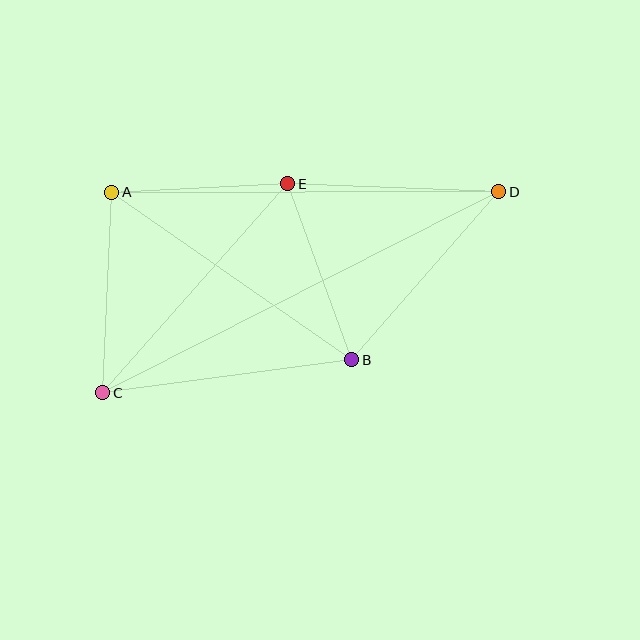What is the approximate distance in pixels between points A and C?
The distance between A and C is approximately 201 pixels.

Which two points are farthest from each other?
Points C and D are farthest from each other.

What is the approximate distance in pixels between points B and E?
The distance between B and E is approximately 187 pixels.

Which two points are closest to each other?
Points A and E are closest to each other.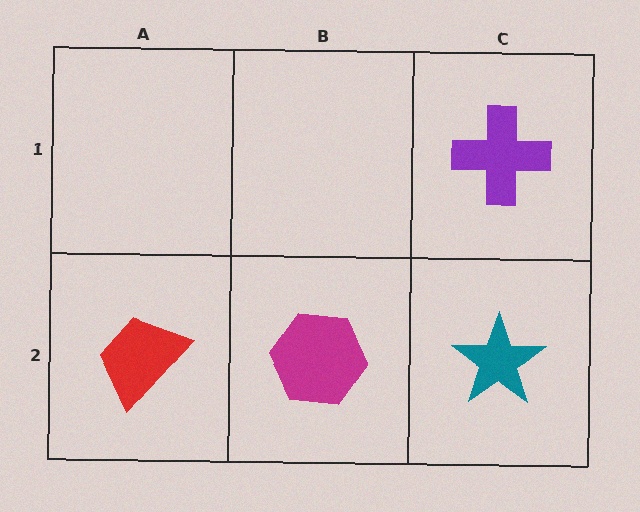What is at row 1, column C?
A purple cross.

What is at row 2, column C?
A teal star.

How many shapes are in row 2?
3 shapes.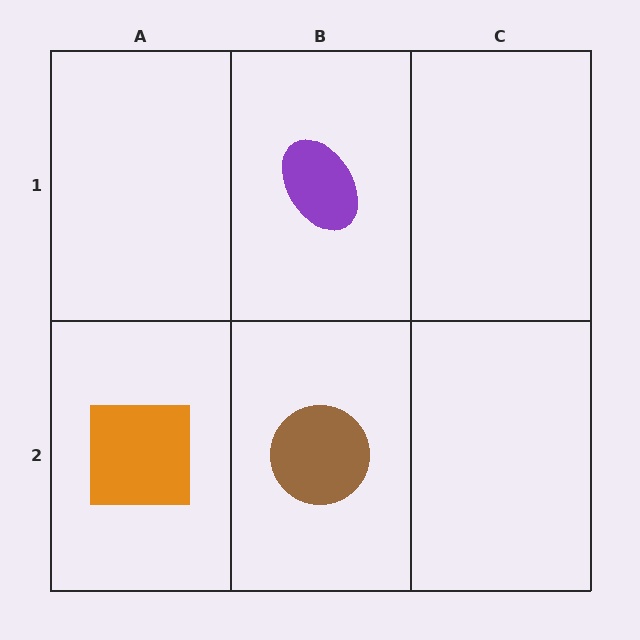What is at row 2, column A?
An orange square.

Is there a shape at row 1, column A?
No, that cell is empty.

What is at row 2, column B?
A brown circle.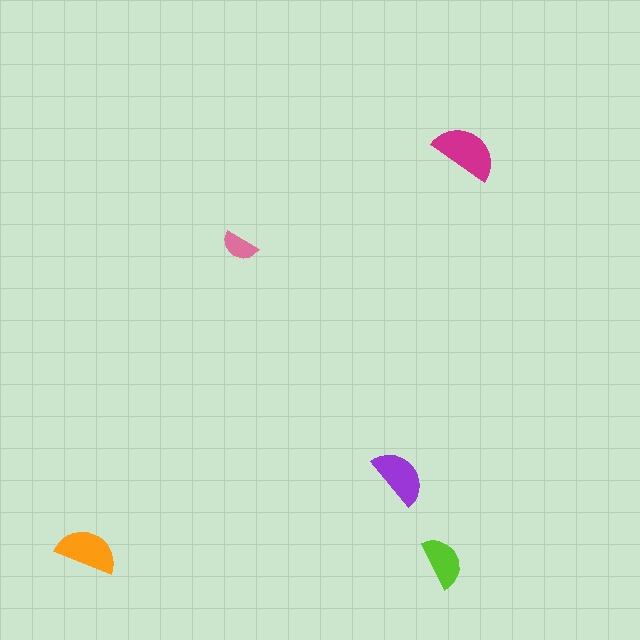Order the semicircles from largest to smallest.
the magenta one, the orange one, the purple one, the lime one, the pink one.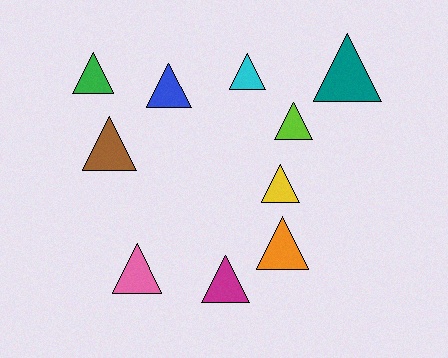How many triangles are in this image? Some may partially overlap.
There are 10 triangles.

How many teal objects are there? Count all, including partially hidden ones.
There is 1 teal object.